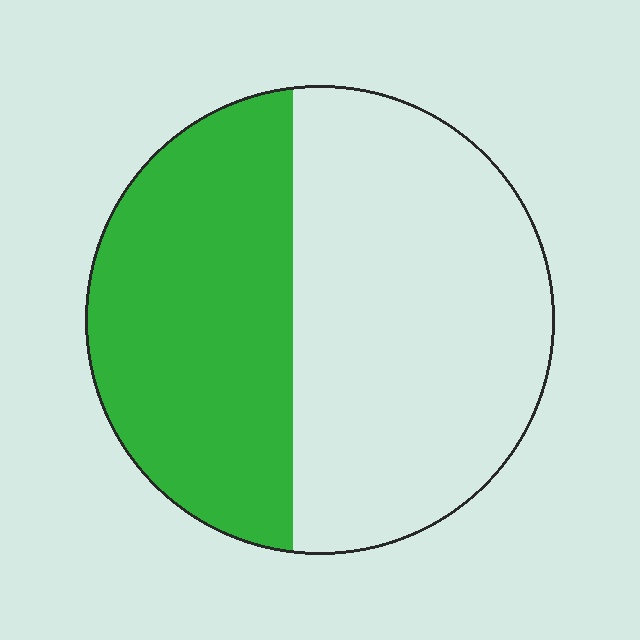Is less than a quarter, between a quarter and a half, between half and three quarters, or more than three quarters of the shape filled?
Between a quarter and a half.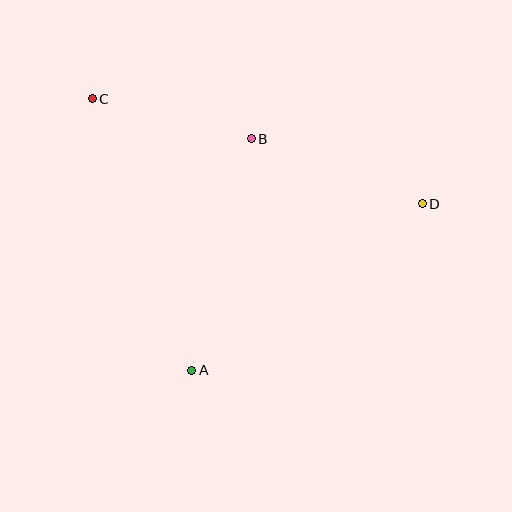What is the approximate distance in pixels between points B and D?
The distance between B and D is approximately 183 pixels.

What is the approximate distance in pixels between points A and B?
The distance between A and B is approximately 239 pixels.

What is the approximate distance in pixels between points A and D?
The distance between A and D is approximately 285 pixels.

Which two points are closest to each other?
Points B and C are closest to each other.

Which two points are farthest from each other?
Points C and D are farthest from each other.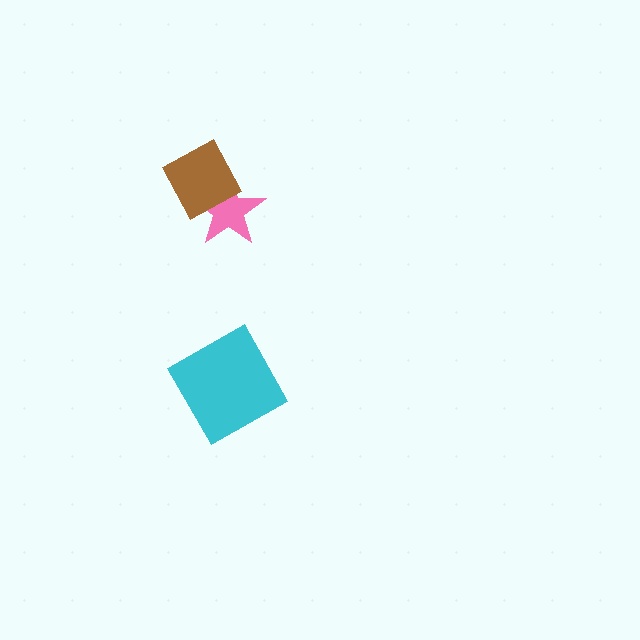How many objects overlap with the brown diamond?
1 object overlaps with the brown diamond.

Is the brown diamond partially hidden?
No, no other shape covers it.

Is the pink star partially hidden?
Yes, it is partially covered by another shape.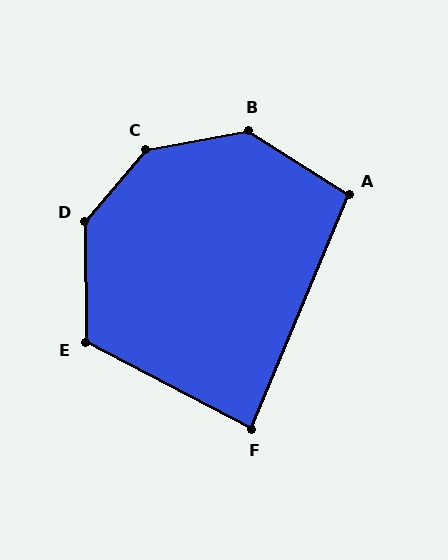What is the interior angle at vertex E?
Approximately 118 degrees (obtuse).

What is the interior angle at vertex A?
Approximately 100 degrees (obtuse).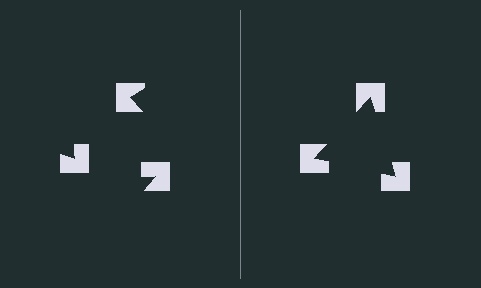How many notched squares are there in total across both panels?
6 — 3 on each side.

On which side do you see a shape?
An illusory triangle appears on the right side. On the left side the wedge cuts are rotated, so no coherent shape forms.